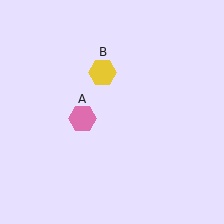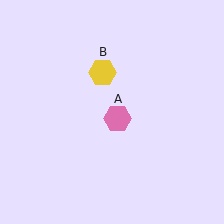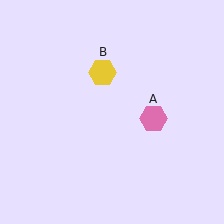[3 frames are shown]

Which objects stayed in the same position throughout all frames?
Yellow hexagon (object B) remained stationary.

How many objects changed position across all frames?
1 object changed position: pink hexagon (object A).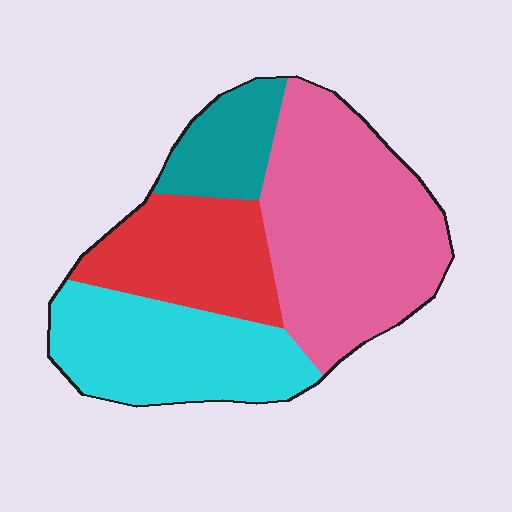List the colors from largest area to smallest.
From largest to smallest: pink, cyan, red, teal.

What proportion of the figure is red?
Red takes up less than a quarter of the figure.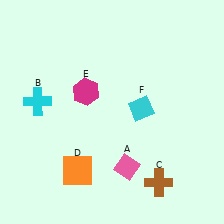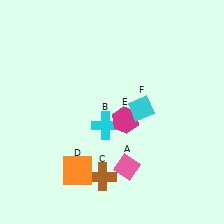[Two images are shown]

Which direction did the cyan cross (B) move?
The cyan cross (B) moved right.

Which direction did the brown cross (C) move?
The brown cross (C) moved left.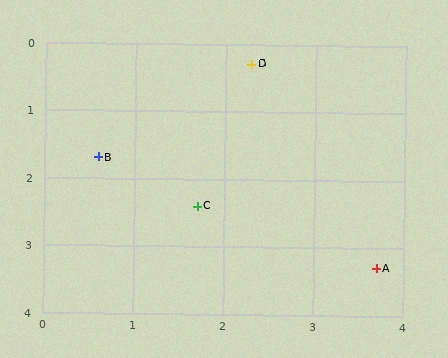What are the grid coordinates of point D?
Point D is at approximately (2.3, 0.3).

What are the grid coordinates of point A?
Point A is at approximately (3.7, 3.3).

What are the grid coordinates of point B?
Point B is at approximately (0.6, 1.7).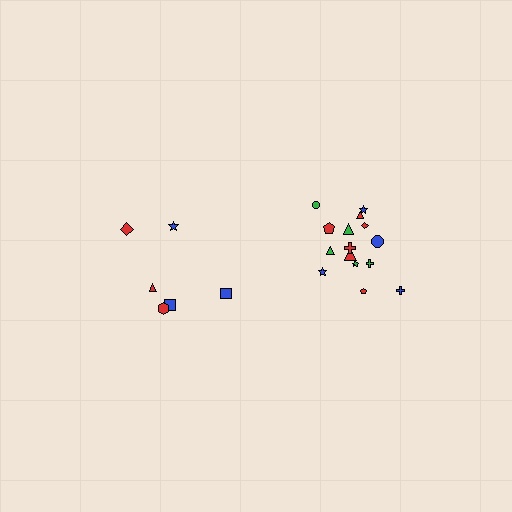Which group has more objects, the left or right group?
The right group.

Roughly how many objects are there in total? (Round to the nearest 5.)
Roughly 20 objects in total.